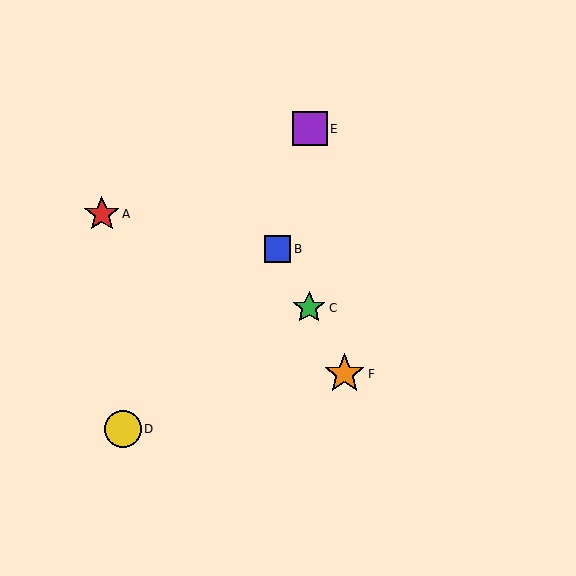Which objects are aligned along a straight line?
Objects B, C, F are aligned along a straight line.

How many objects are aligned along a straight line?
3 objects (B, C, F) are aligned along a straight line.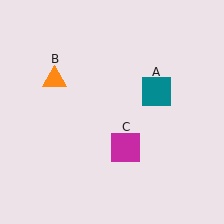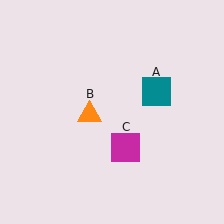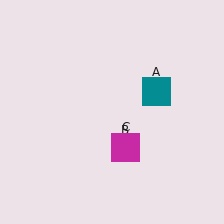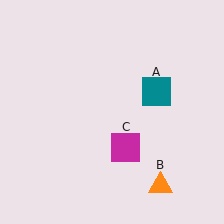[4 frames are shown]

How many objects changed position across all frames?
1 object changed position: orange triangle (object B).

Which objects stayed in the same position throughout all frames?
Teal square (object A) and magenta square (object C) remained stationary.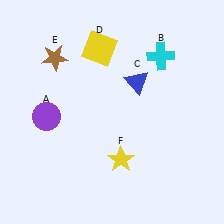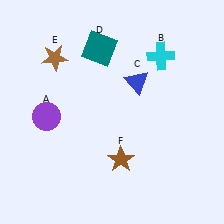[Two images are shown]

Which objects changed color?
D changed from yellow to teal. F changed from yellow to brown.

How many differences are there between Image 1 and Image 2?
There are 2 differences between the two images.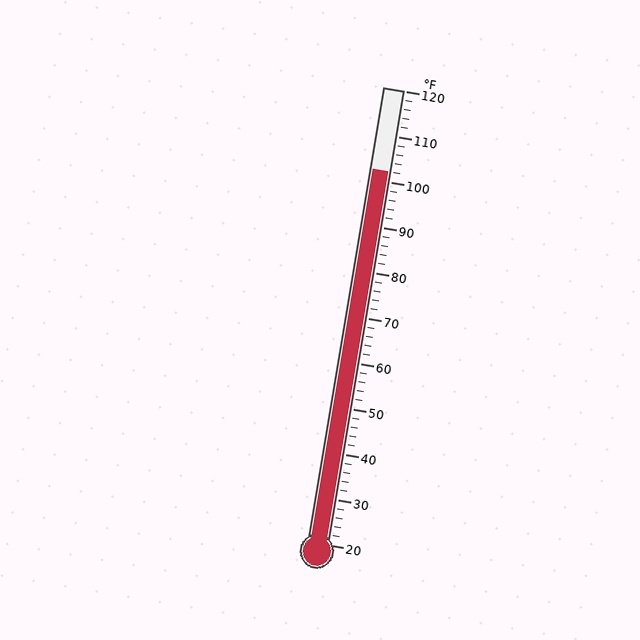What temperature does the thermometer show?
The thermometer shows approximately 102°F.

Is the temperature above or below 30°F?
The temperature is above 30°F.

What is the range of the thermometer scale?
The thermometer scale ranges from 20°F to 120°F.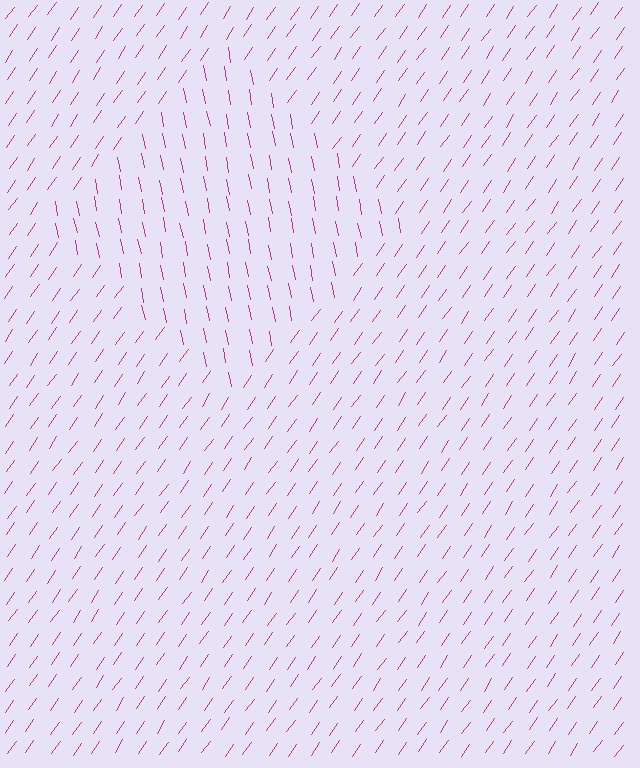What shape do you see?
I see a diamond.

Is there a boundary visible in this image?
Yes, there is a texture boundary formed by a change in line orientation.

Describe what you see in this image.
The image is filled with small magenta line segments. A diamond region in the image has lines oriented differently from the surrounding lines, creating a visible texture boundary.